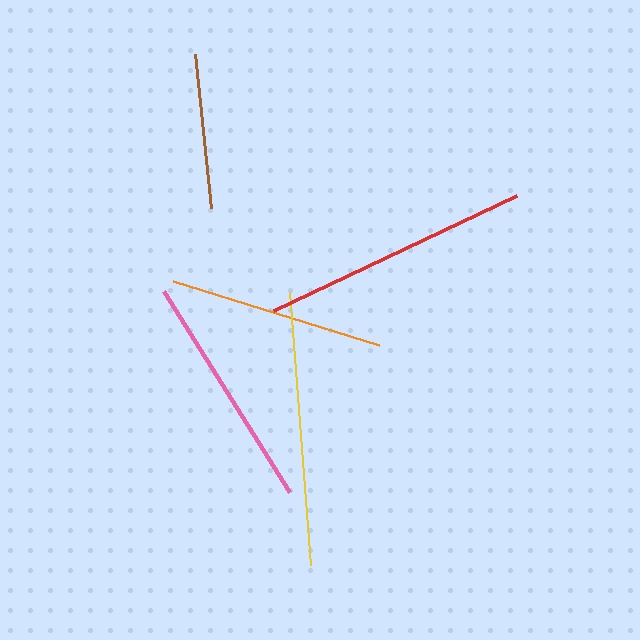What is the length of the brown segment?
The brown segment is approximately 155 pixels long.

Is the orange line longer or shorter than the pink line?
The pink line is longer than the orange line.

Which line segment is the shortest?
The brown line is the shortest at approximately 155 pixels.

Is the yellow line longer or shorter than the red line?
The yellow line is longer than the red line.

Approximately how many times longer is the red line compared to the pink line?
The red line is approximately 1.1 times the length of the pink line.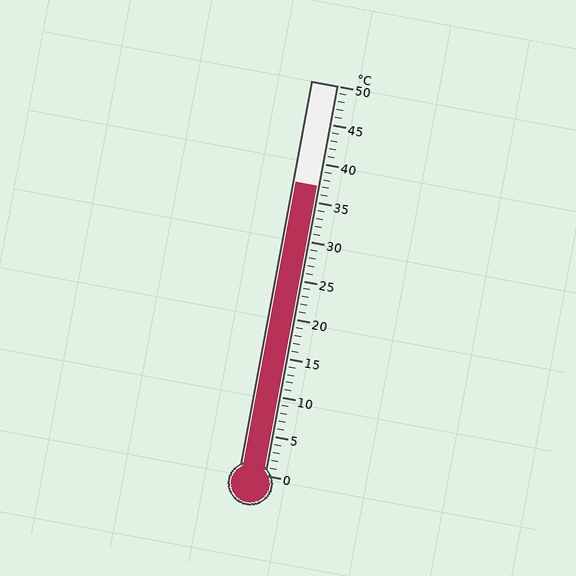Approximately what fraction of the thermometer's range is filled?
The thermometer is filled to approximately 75% of its range.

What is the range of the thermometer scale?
The thermometer scale ranges from 0°C to 50°C.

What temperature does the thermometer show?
The thermometer shows approximately 37°C.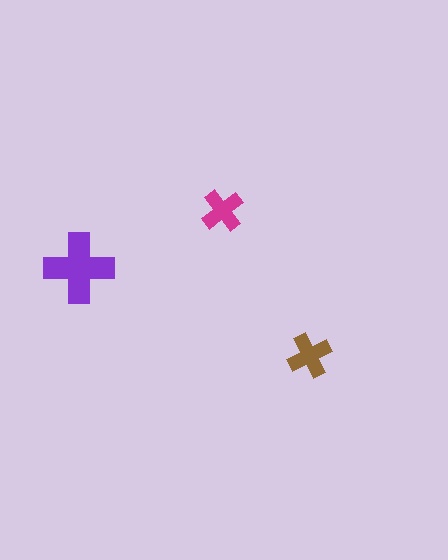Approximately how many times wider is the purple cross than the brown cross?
About 1.5 times wider.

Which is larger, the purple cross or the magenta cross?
The purple one.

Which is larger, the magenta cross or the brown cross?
The brown one.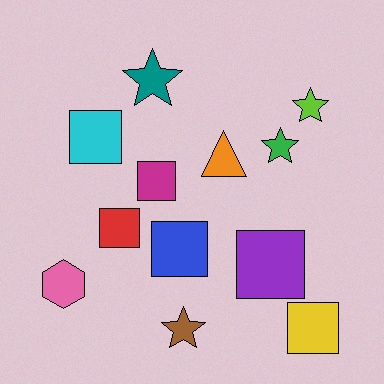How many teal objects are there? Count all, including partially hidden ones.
There is 1 teal object.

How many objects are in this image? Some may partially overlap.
There are 12 objects.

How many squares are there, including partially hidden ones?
There are 6 squares.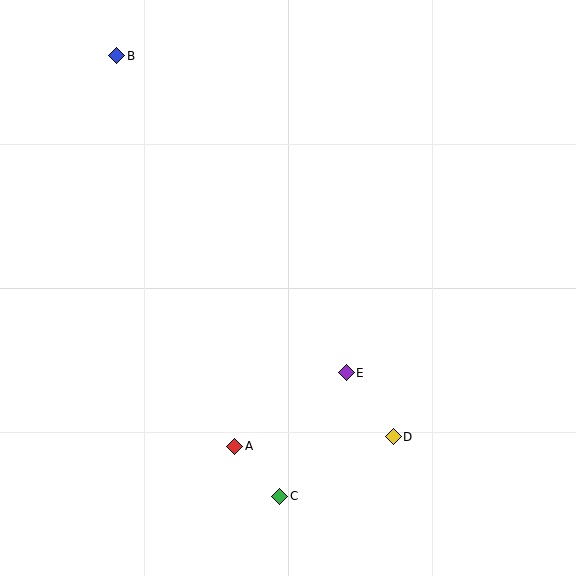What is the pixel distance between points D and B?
The distance between D and B is 471 pixels.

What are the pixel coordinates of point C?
Point C is at (280, 496).